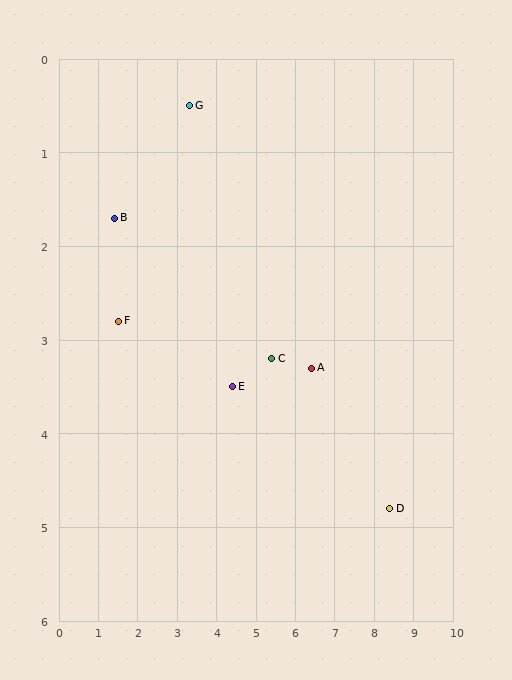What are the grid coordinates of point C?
Point C is at approximately (5.4, 3.2).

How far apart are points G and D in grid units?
Points G and D are about 6.7 grid units apart.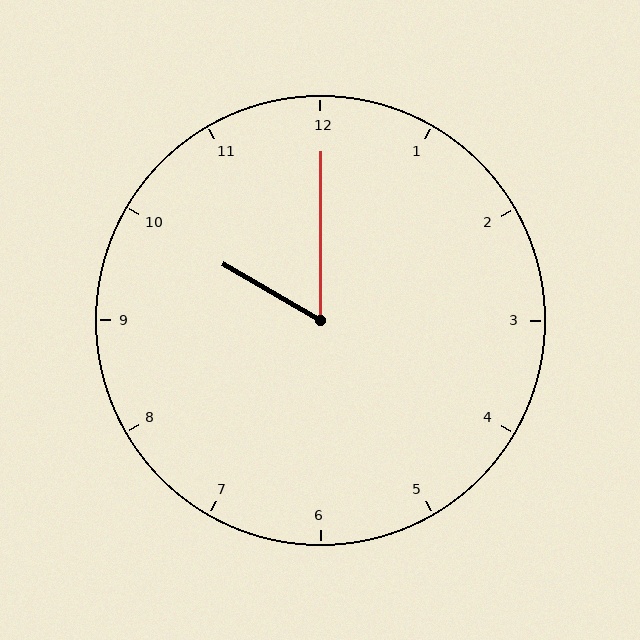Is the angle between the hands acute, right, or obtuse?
It is acute.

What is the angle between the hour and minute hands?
Approximately 60 degrees.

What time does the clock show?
10:00.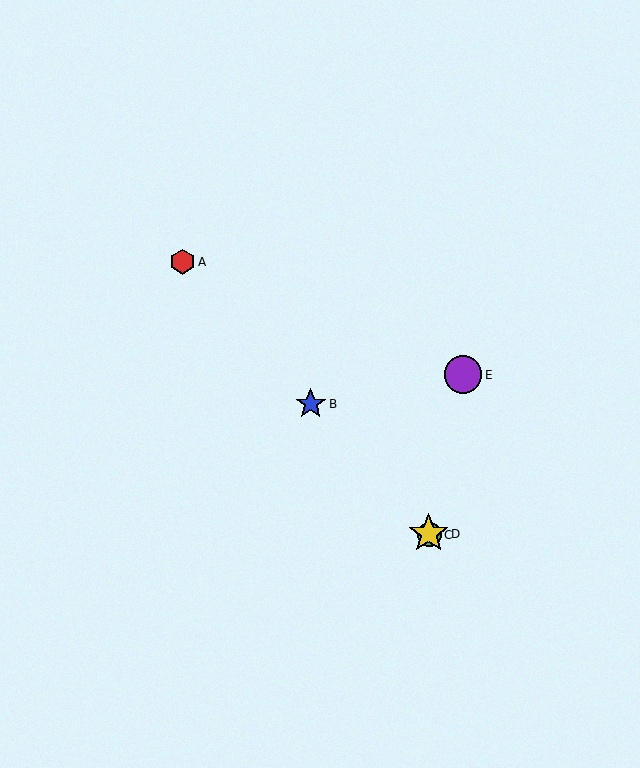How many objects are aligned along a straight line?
4 objects (A, B, C, D) are aligned along a straight line.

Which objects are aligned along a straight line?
Objects A, B, C, D are aligned along a straight line.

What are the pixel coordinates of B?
Object B is at (311, 404).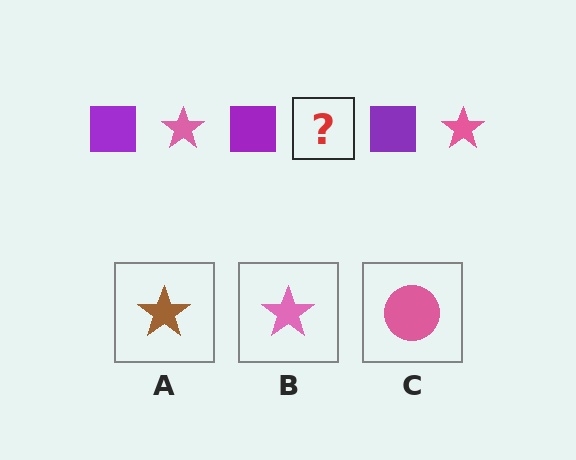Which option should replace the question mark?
Option B.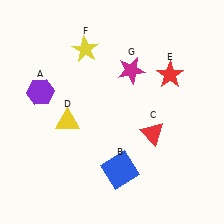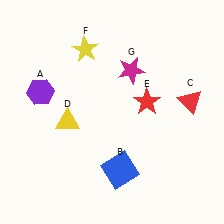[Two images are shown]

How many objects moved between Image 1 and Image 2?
2 objects moved between the two images.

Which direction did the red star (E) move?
The red star (E) moved down.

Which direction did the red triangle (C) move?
The red triangle (C) moved right.